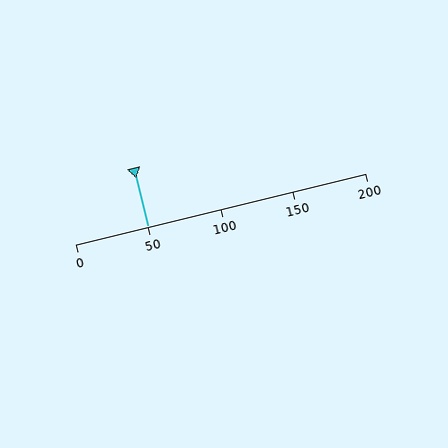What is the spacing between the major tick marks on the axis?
The major ticks are spaced 50 apart.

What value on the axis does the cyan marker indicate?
The marker indicates approximately 50.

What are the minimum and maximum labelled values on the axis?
The axis runs from 0 to 200.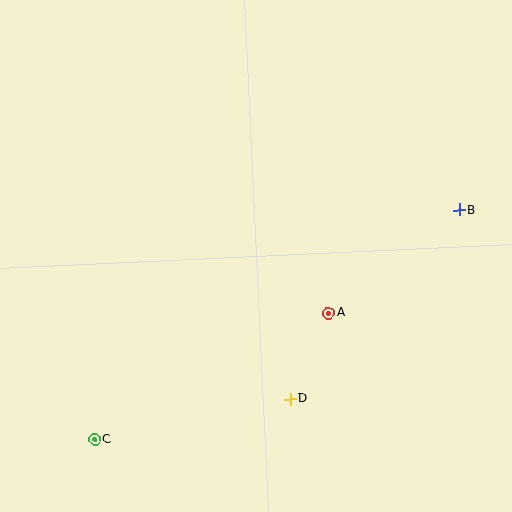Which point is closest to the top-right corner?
Point B is closest to the top-right corner.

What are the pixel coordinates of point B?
Point B is at (459, 210).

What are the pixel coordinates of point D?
Point D is at (290, 399).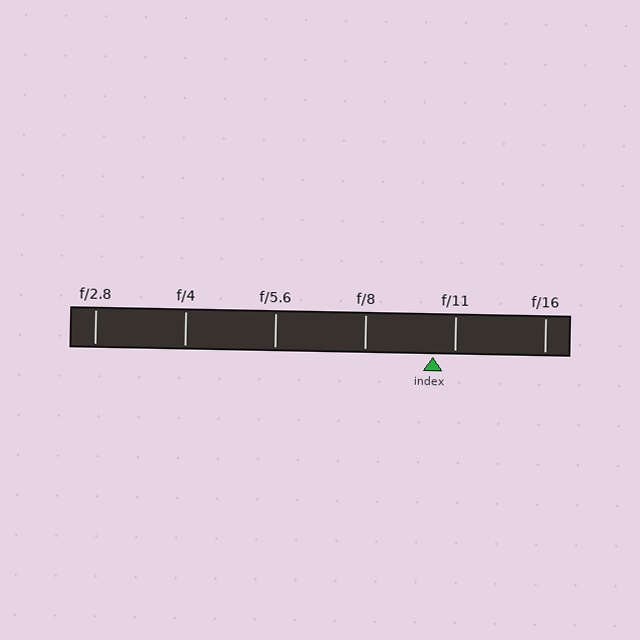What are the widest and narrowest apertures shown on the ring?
The widest aperture shown is f/2.8 and the narrowest is f/16.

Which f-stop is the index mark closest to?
The index mark is closest to f/11.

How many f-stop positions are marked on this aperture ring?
There are 6 f-stop positions marked.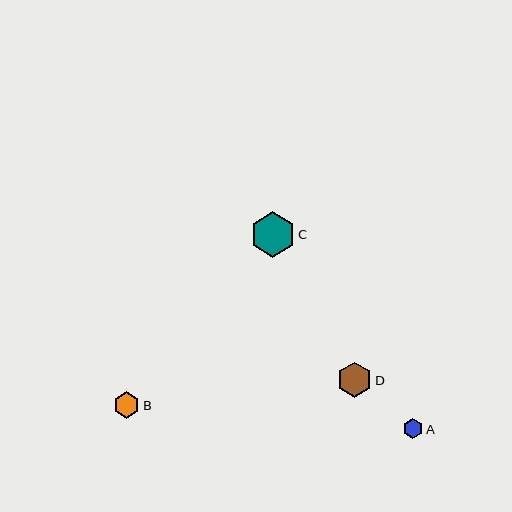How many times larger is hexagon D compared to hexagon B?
Hexagon D is approximately 1.3 times the size of hexagon B.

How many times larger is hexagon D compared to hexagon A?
Hexagon D is approximately 1.8 times the size of hexagon A.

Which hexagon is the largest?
Hexagon C is the largest with a size of approximately 45 pixels.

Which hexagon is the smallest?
Hexagon A is the smallest with a size of approximately 19 pixels.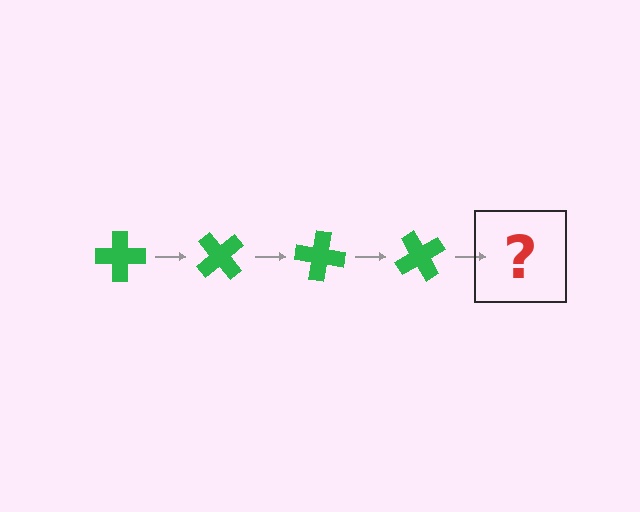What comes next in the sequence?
The next element should be a green cross rotated 200 degrees.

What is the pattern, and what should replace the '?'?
The pattern is that the cross rotates 50 degrees each step. The '?' should be a green cross rotated 200 degrees.